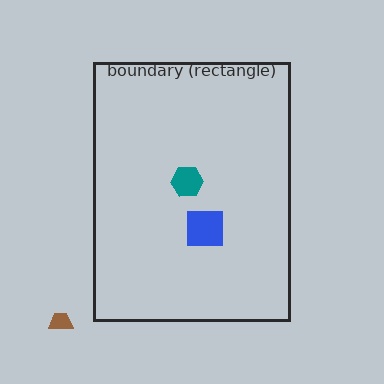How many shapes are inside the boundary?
2 inside, 1 outside.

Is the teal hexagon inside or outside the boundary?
Inside.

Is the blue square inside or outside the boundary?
Inside.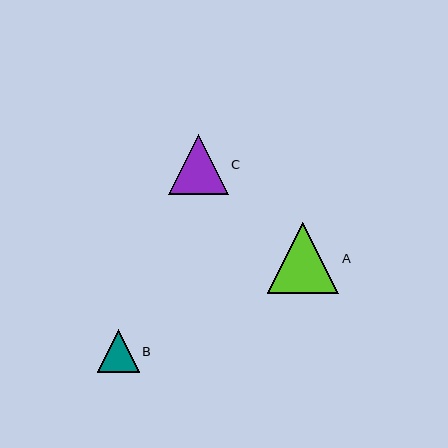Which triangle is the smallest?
Triangle B is the smallest with a size of approximately 42 pixels.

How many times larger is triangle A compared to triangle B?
Triangle A is approximately 1.7 times the size of triangle B.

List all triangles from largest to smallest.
From largest to smallest: A, C, B.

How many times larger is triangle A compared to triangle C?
Triangle A is approximately 1.2 times the size of triangle C.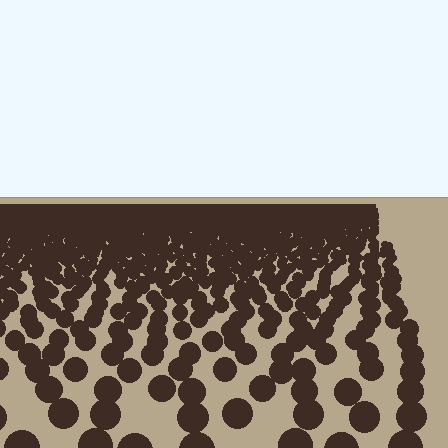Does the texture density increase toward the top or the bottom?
Density increases toward the top.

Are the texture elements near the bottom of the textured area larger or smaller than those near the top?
Larger. Near the bottom, elements are closer to the viewer and appear at a bigger on-screen size.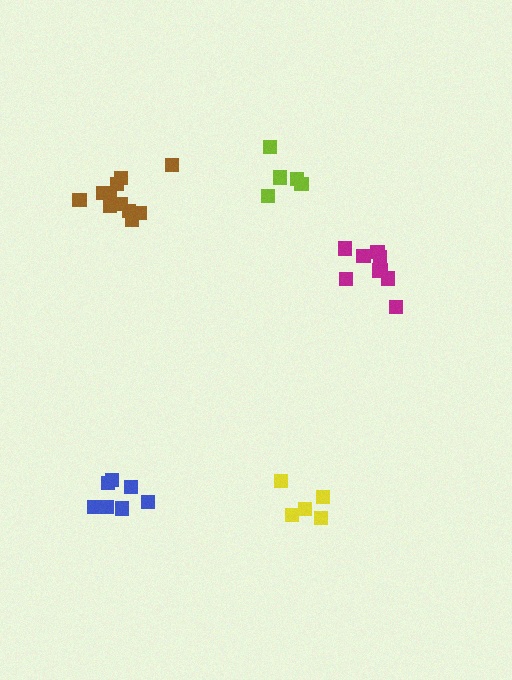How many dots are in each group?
Group 1: 9 dots, Group 2: 8 dots, Group 3: 11 dots, Group 4: 5 dots, Group 5: 5 dots (38 total).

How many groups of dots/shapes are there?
There are 5 groups.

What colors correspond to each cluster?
The clusters are colored: magenta, blue, brown, lime, yellow.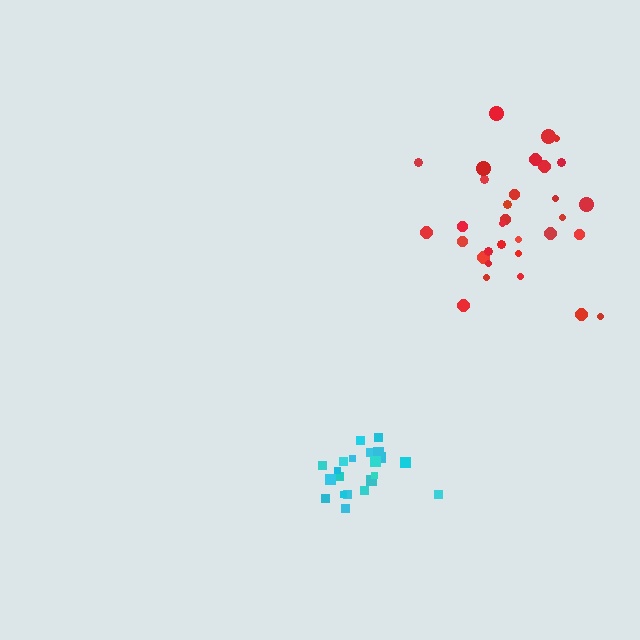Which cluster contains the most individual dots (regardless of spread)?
Red (32).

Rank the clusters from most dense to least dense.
cyan, red.